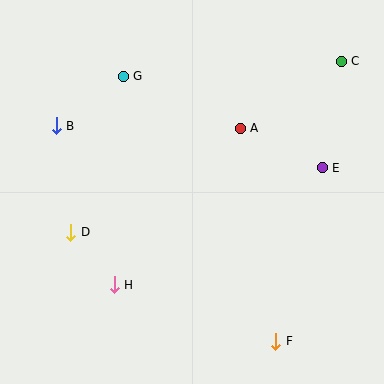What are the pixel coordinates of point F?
Point F is at (276, 341).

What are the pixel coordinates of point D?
Point D is at (71, 232).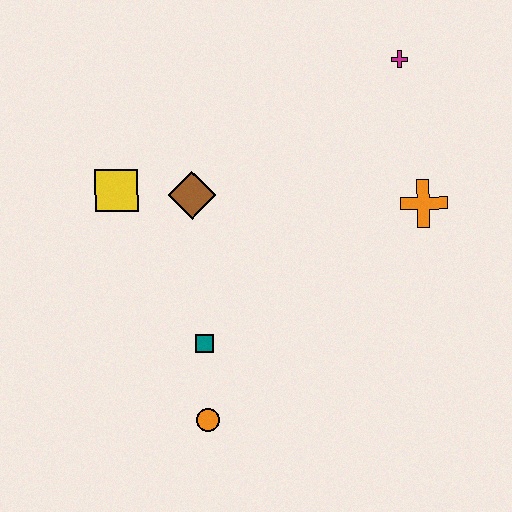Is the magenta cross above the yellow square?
Yes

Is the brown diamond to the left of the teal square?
Yes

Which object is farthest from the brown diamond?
The magenta cross is farthest from the brown diamond.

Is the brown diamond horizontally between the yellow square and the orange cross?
Yes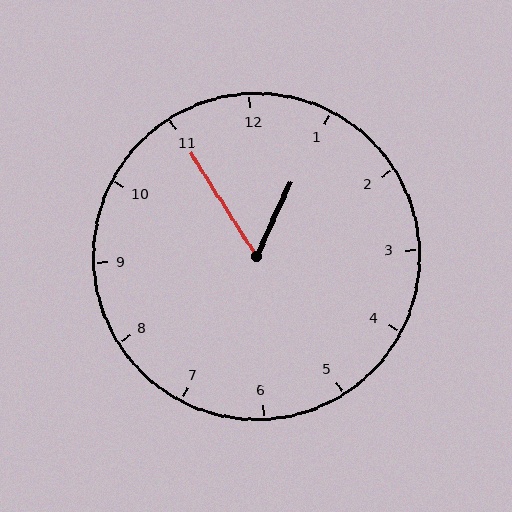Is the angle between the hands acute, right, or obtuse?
It is acute.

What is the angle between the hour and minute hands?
Approximately 58 degrees.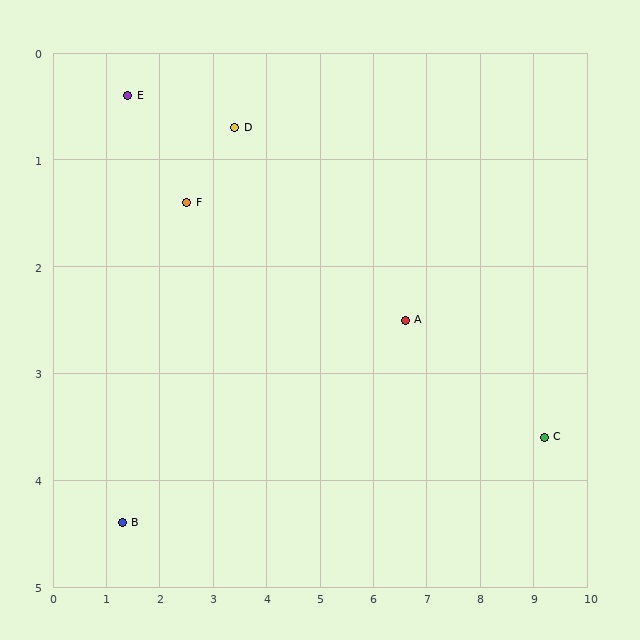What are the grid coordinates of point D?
Point D is at approximately (3.4, 0.7).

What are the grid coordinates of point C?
Point C is at approximately (9.2, 3.6).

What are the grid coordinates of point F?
Point F is at approximately (2.5, 1.4).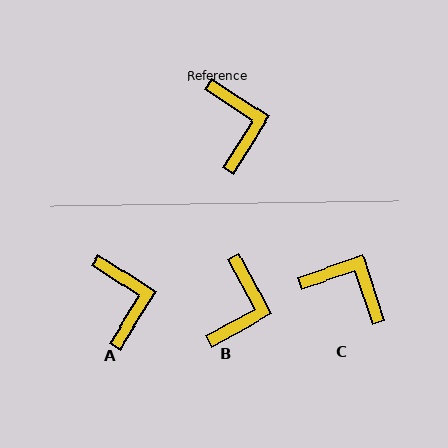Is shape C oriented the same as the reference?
No, it is off by about 51 degrees.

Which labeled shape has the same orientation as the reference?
A.